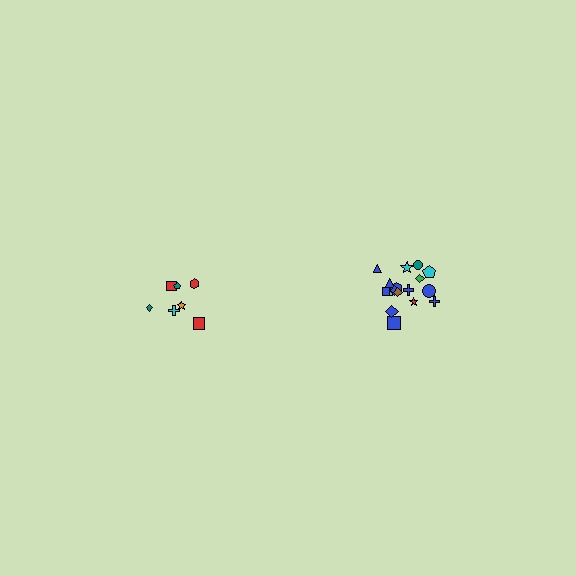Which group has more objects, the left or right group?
The right group.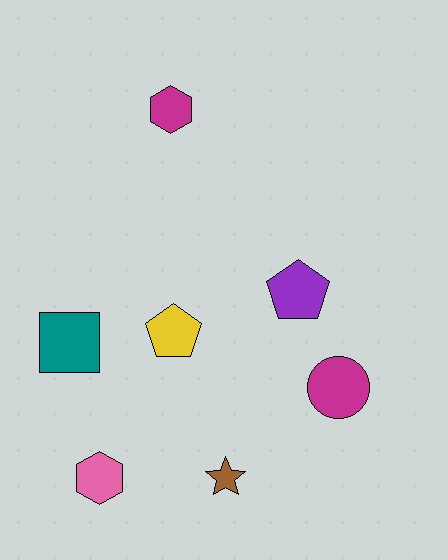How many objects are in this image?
There are 7 objects.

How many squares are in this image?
There is 1 square.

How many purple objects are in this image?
There is 1 purple object.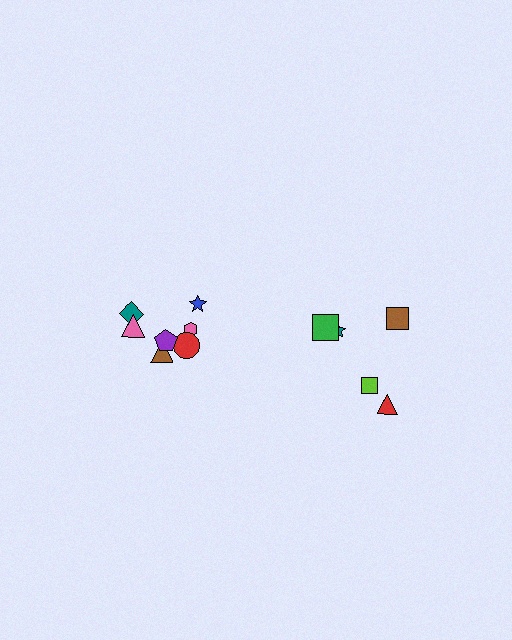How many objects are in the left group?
There are 7 objects.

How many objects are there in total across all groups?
There are 12 objects.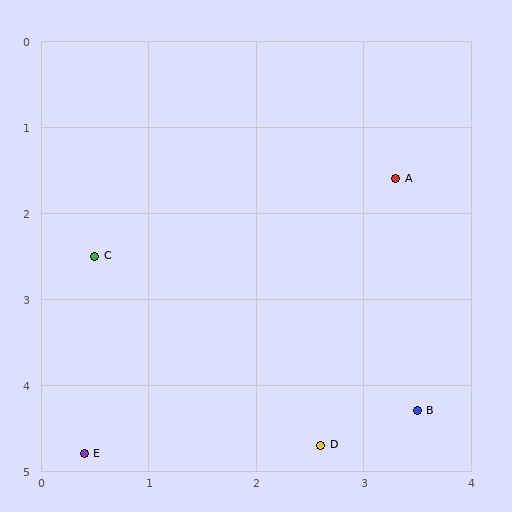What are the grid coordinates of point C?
Point C is at approximately (0.5, 2.5).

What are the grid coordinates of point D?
Point D is at approximately (2.6, 4.7).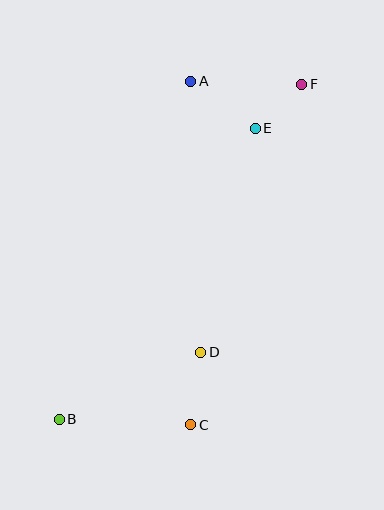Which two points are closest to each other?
Points E and F are closest to each other.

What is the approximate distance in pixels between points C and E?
The distance between C and E is approximately 303 pixels.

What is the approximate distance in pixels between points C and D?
The distance between C and D is approximately 73 pixels.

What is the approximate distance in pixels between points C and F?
The distance between C and F is approximately 358 pixels.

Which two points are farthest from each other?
Points B and F are farthest from each other.